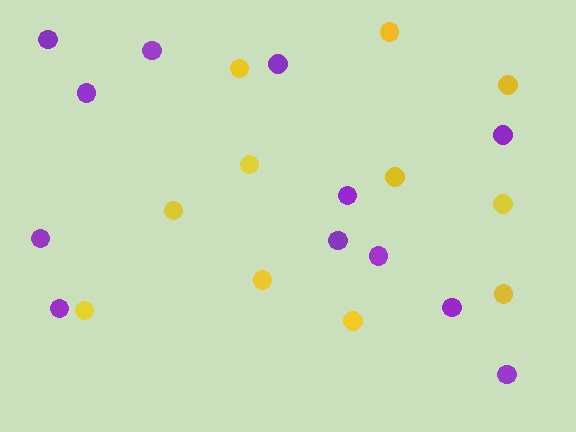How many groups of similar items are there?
There are 2 groups: one group of yellow circles (11) and one group of purple circles (12).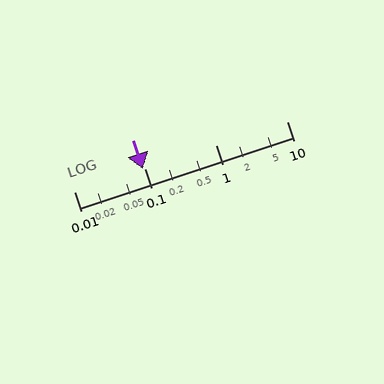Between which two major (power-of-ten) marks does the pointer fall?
The pointer is between 0.01 and 0.1.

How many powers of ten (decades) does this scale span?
The scale spans 3 decades, from 0.01 to 10.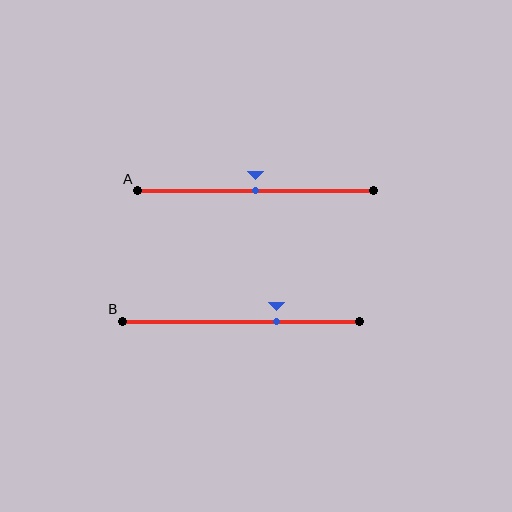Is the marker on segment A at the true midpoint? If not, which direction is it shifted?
Yes, the marker on segment A is at the true midpoint.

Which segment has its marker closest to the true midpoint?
Segment A has its marker closest to the true midpoint.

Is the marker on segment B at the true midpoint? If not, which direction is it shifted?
No, the marker on segment B is shifted to the right by about 15% of the segment length.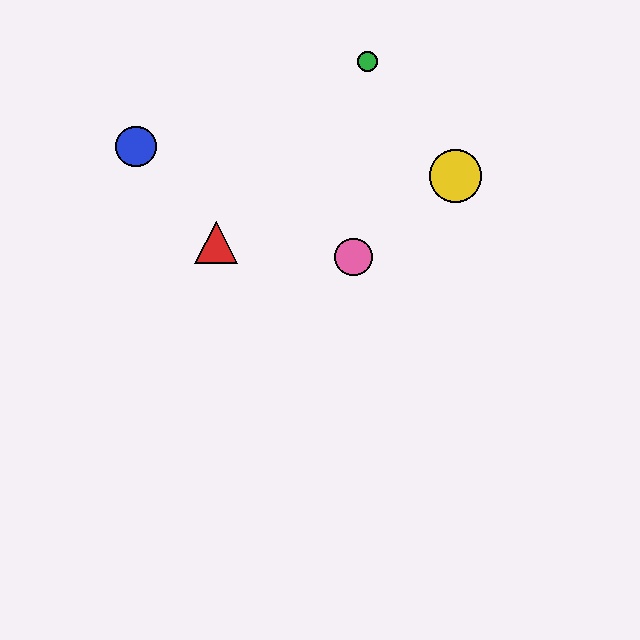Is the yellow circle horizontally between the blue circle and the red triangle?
No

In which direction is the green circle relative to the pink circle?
The green circle is above the pink circle.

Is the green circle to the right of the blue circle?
Yes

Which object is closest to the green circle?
The yellow circle is closest to the green circle.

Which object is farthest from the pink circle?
The blue circle is farthest from the pink circle.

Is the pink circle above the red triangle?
No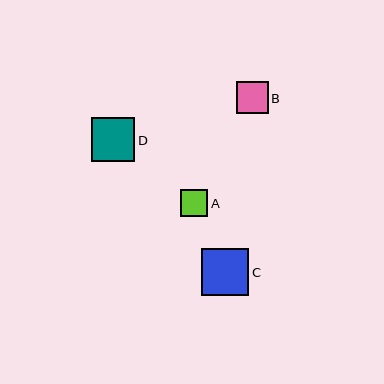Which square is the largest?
Square C is the largest with a size of approximately 47 pixels.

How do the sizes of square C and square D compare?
Square C and square D are approximately the same size.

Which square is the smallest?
Square A is the smallest with a size of approximately 27 pixels.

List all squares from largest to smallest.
From largest to smallest: C, D, B, A.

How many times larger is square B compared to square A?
Square B is approximately 1.2 times the size of square A.